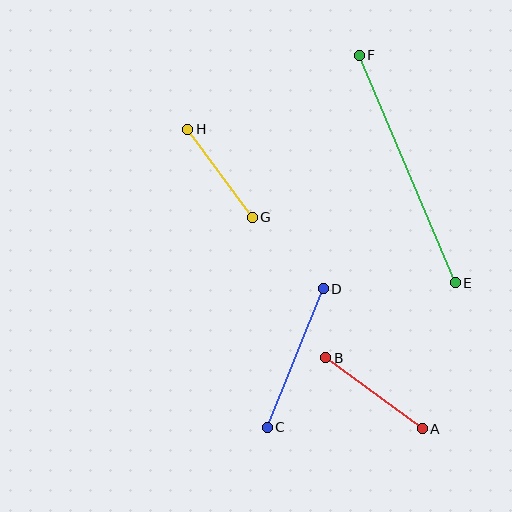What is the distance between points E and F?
The distance is approximately 247 pixels.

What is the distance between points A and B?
The distance is approximately 120 pixels.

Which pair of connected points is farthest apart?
Points E and F are farthest apart.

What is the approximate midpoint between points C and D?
The midpoint is at approximately (295, 358) pixels.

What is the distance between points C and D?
The distance is approximately 149 pixels.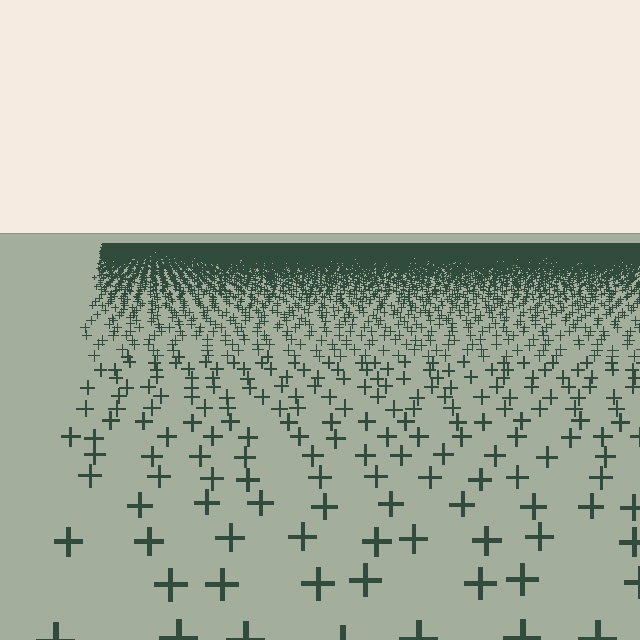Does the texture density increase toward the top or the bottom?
Density increases toward the top.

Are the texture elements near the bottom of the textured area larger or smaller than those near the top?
Larger. Near the bottom, elements are closer to the viewer and appear at a bigger on-screen size.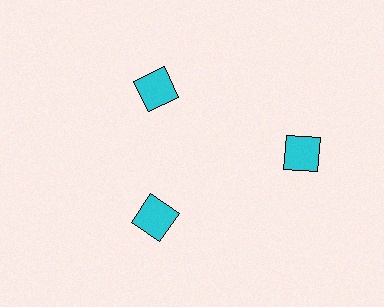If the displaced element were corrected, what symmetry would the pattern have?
It would have 3-fold rotational symmetry — the pattern would map onto itself every 120 degrees.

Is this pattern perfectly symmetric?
No. The 3 cyan diamonds are arranged in a ring, but one element near the 3 o'clock position is pushed outward from the center, breaking the 3-fold rotational symmetry.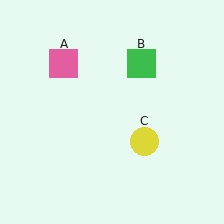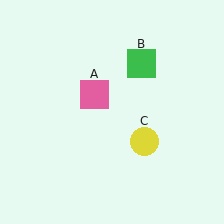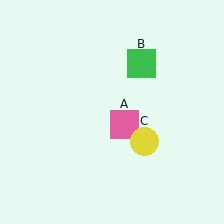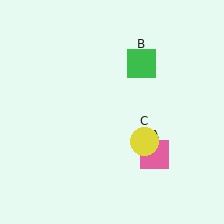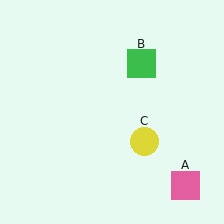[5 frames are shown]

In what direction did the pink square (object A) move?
The pink square (object A) moved down and to the right.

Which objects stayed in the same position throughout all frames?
Green square (object B) and yellow circle (object C) remained stationary.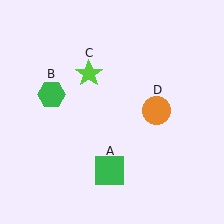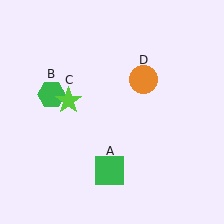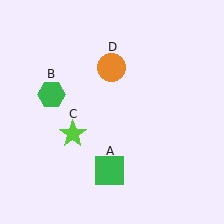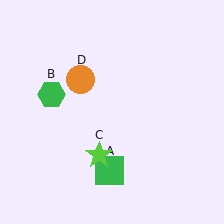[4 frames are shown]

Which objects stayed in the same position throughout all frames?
Green square (object A) and green hexagon (object B) remained stationary.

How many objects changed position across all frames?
2 objects changed position: lime star (object C), orange circle (object D).